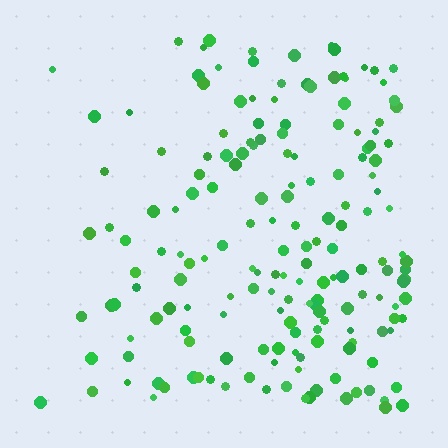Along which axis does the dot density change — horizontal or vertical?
Horizontal.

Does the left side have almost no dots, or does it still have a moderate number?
Still a moderate number, just noticeably fewer than the right.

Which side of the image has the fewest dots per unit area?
The left.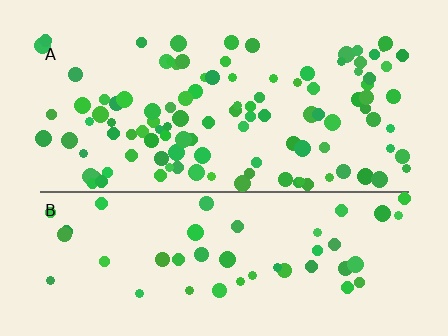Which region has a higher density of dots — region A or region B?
A (the top).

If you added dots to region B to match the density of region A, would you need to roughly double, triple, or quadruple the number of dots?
Approximately double.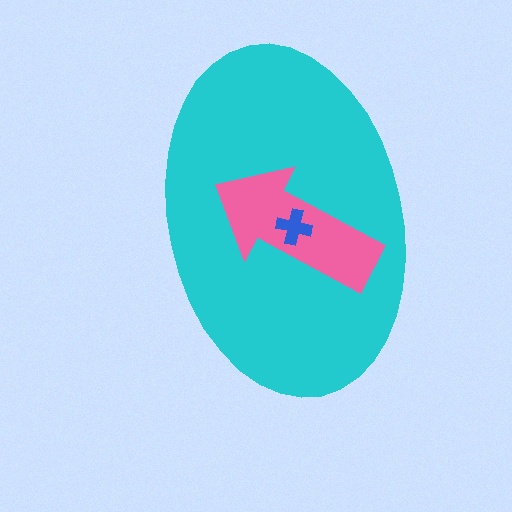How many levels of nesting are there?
3.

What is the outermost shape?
The cyan ellipse.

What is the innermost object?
The blue cross.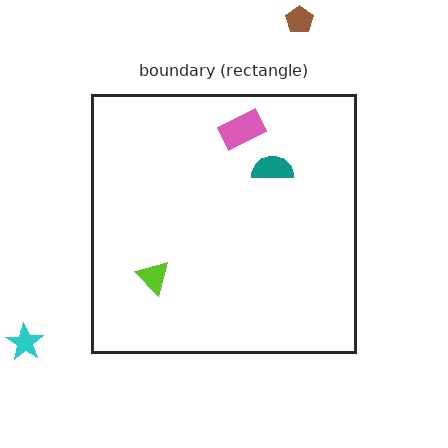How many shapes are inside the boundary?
3 inside, 2 outside.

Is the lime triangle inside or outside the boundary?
Inside.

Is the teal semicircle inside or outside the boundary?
Inside.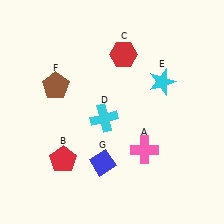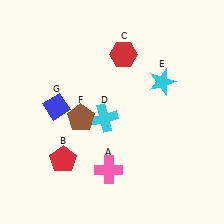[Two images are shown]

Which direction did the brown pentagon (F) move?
The brown pentagon (F) moved down.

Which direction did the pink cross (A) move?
The pink cross (A) moved left.